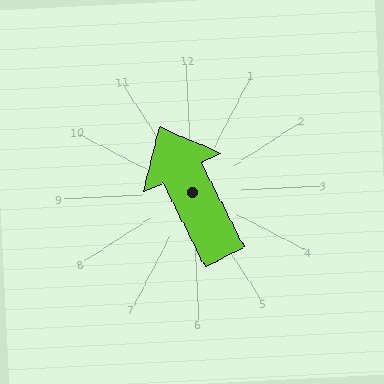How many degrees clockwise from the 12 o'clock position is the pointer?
Approximately 336 degrees.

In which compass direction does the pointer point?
Northwest.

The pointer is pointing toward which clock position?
Roughly 11 o'clock.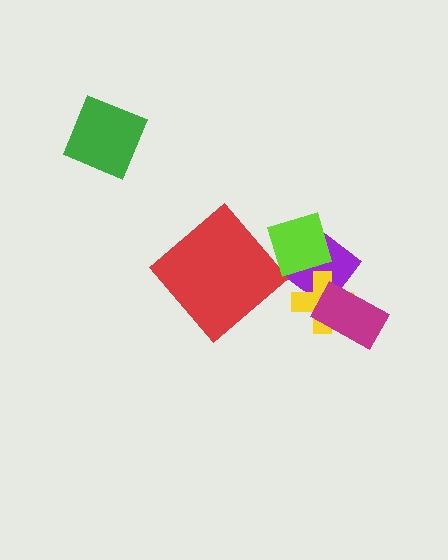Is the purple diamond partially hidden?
Yes, it is partially covered by another shape.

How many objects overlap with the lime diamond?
1 object overlaps with the lime diamond.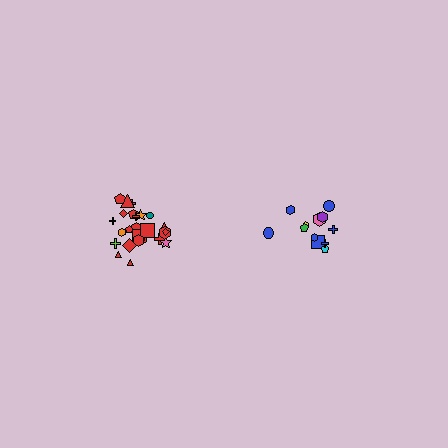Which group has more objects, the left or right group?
The left group.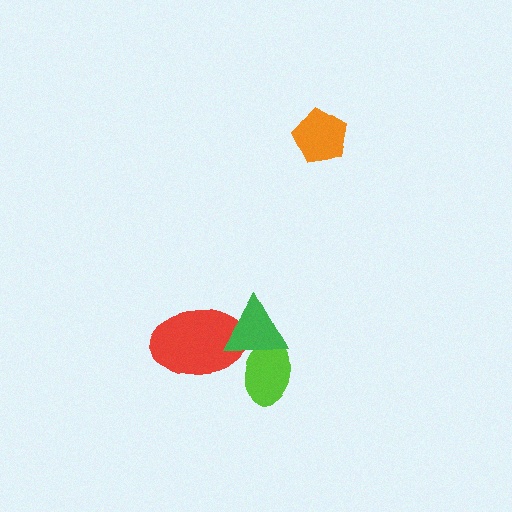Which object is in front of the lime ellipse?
The green triangle is in front of the lime ellipse.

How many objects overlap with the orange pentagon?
0 objects overlap with the orange pentagon.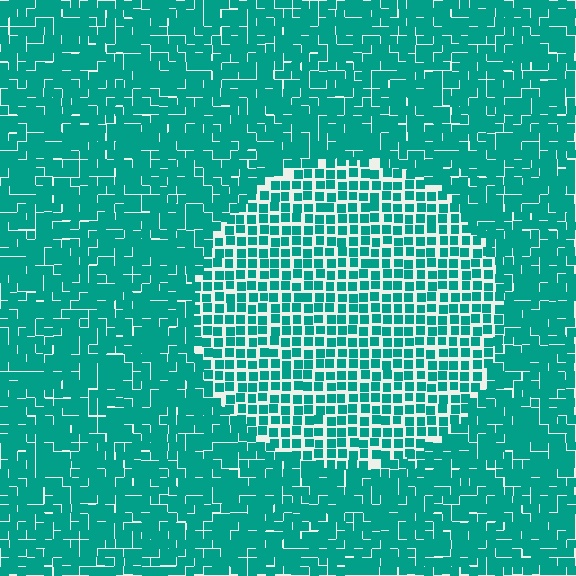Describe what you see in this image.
The image contains small teal elements arranged at two different densities. A circle-shaped region is visible where the elements are less densely packed than the surrounding area.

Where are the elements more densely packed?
The elements are more densely packed outside the circle boundary.